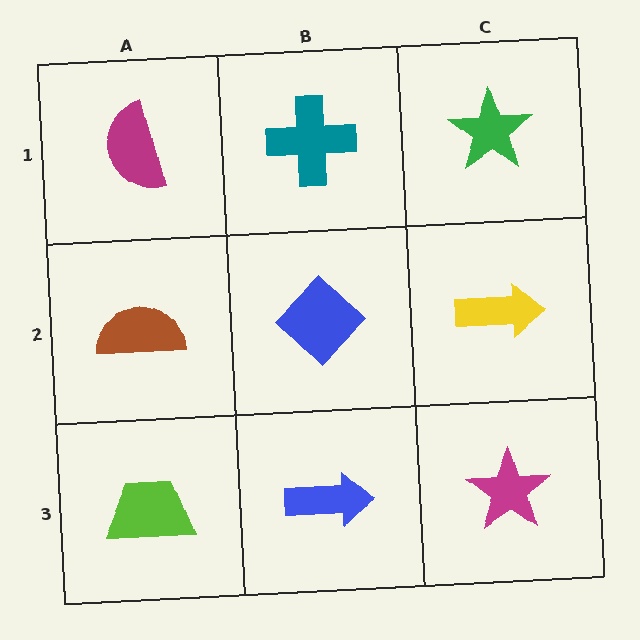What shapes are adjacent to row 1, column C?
A yellow arrow (row 2, column C), a teal cross (row 1, column B).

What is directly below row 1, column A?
A brown semicircle.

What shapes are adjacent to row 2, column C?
A green star (row 1, column C), a magenta star (row 3, column C), a blue diamond (row 2, column B).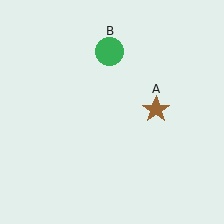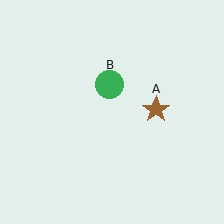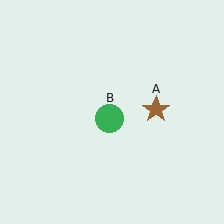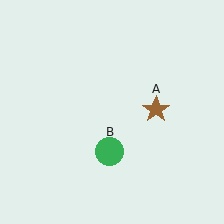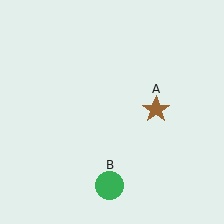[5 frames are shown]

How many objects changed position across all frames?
1 object changed position: green circle (object B).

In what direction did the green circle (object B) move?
The green circle (object B) moved down.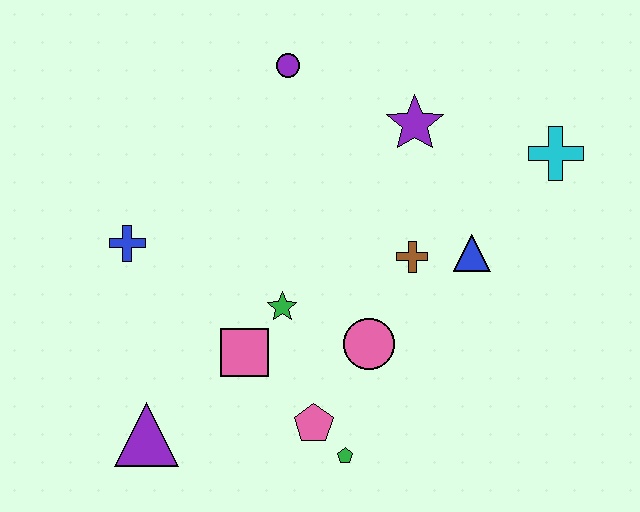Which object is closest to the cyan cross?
The blue triangle is closest to the cyan cross.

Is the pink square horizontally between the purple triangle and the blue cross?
No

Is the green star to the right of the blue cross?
Yes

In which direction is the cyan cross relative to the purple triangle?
The cyan cross is to the right of the purple triangle.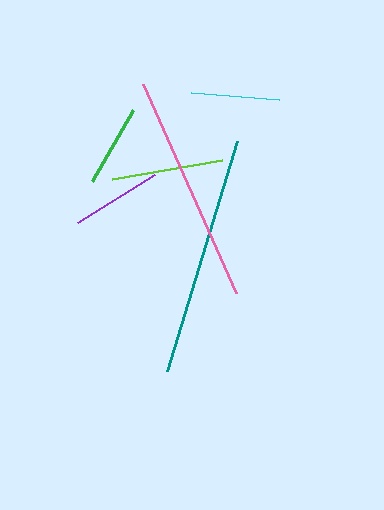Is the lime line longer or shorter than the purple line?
The lime line is longer than the purple line.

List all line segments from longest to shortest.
From longest to shortest: teal, pink, lime, purple, cyan, green.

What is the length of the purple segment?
The purple segment is approximately 91 pixels long.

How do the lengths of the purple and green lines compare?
The purple and green lines are approximately the same length.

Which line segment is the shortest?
The green line is the shortest at approximately 83 pixels.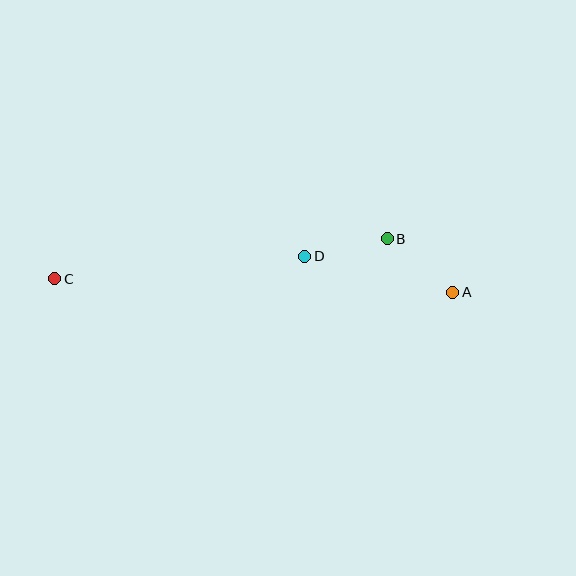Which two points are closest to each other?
Points B and D are closest to each other.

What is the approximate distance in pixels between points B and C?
The distance between B and C is approximately 335 pixels.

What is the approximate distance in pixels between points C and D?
The distance between C and D is approximately 251 pixels.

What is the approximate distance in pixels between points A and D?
The distance between A and D is approximately 152 pixels.